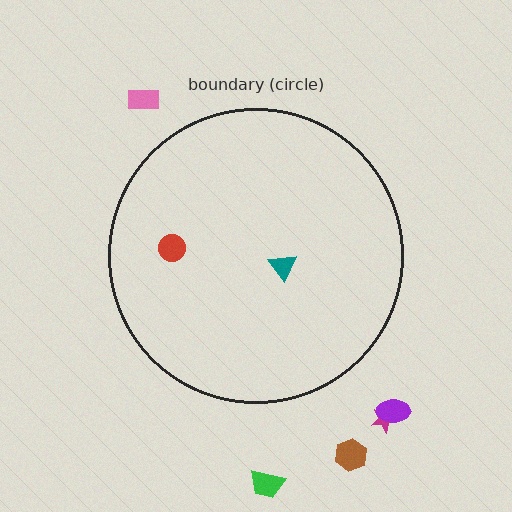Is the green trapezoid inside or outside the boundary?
Outside.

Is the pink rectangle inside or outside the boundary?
Outside.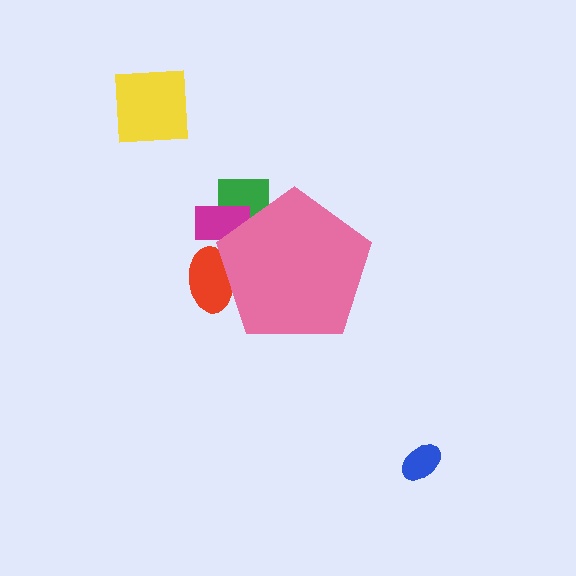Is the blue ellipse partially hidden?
No, the blue ellipse is fully visible.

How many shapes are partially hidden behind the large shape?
3 shapes are partially hidden.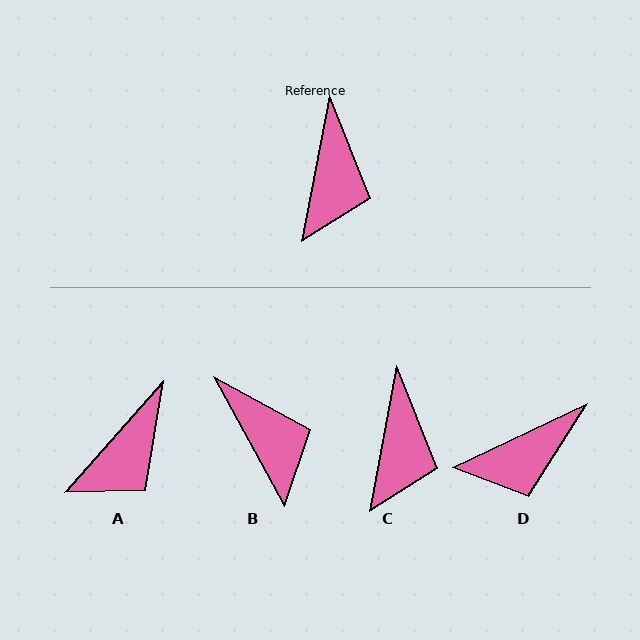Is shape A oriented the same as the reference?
No, it is off by about 31 degrees.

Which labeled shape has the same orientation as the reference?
C.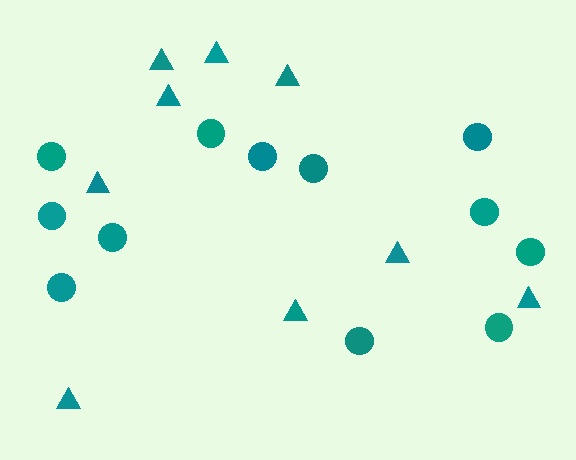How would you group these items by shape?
There are 2 groups: one group of triangles (9) and one group of circles (12).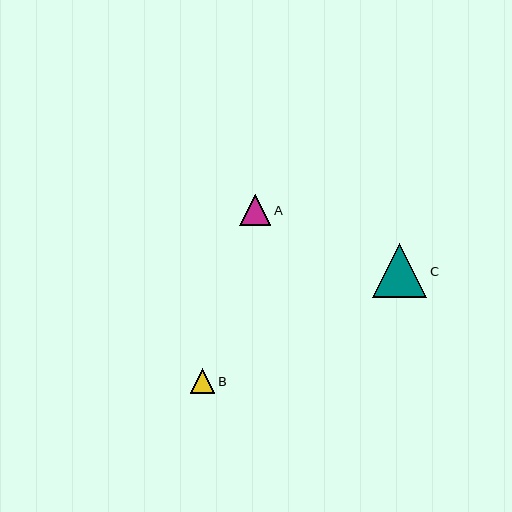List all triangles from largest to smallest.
From largest to smallest: C, A, B.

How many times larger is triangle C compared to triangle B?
Triangle C is approximately 2.2 times the size of triangle B.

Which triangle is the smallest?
Triangle B is the smallest with a size of approximately 24 pixels.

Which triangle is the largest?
Triangle C is the largest with a size of approximately 54 pixels.